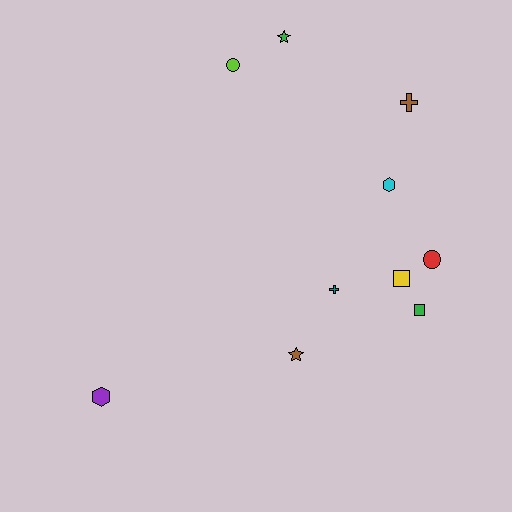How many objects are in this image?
There are 10 objects.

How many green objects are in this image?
There are 2 green objects.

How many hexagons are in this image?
There are 2 hexagons.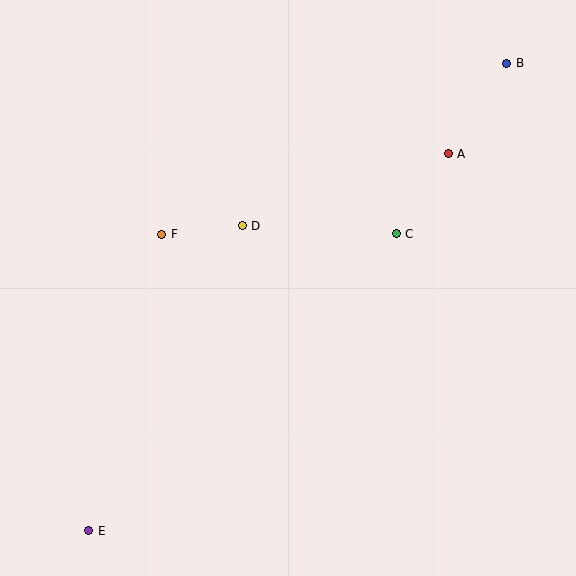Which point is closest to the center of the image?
Point D at (242, 226) is closest to the center.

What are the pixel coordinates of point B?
Point B is at (507, 63).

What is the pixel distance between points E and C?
The distance between E and C is 428 pixels.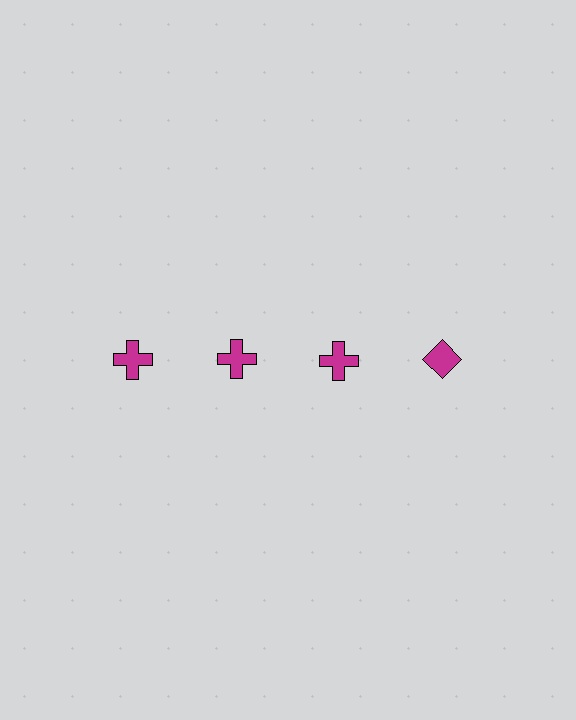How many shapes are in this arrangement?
There are 4 shapes arranged in a grid pattern.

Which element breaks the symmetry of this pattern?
The magenta diamond in the top row, second from right column breaks the symmetry. All other shapes are magenta crosses.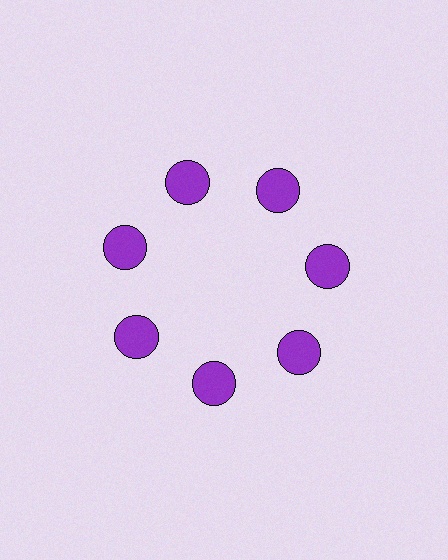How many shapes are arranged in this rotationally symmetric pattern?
There are 7 shapes, arranged in 7 groups of 1.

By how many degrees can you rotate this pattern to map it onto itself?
The pattern maps onto itself every 51 degrees of rotation.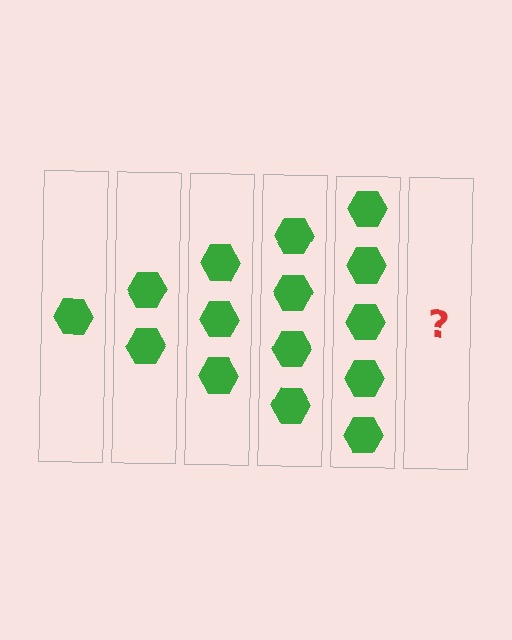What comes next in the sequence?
The next element should be 6 hexagons.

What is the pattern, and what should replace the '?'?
The pattern is that each step adds one more hexagon. The '?' should be 6 hexagons.